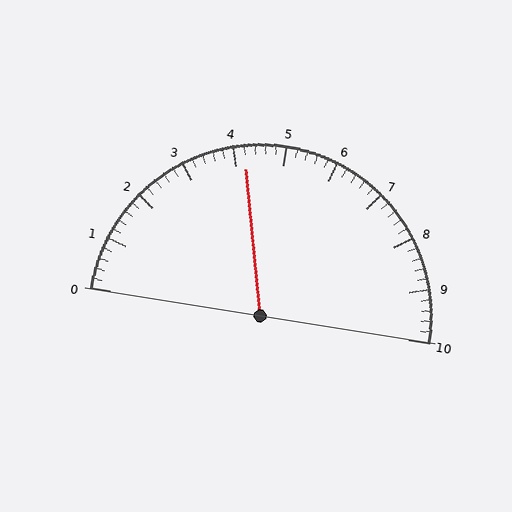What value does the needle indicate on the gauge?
The needle indicates approximately 4.2.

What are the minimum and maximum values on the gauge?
The gauge ranges from 0 to 10.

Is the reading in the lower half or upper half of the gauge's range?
The reading is in the lower half of the range (0 to 10).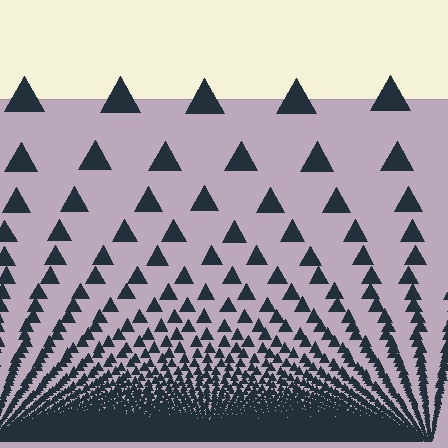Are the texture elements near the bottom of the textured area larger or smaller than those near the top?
Smaller. The gradient is inverted — elements near the bottom are smaller and denser.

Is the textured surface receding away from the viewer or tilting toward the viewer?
The surface appears to tilt toward the viewer. Texture elements get larger and sparser toward the top.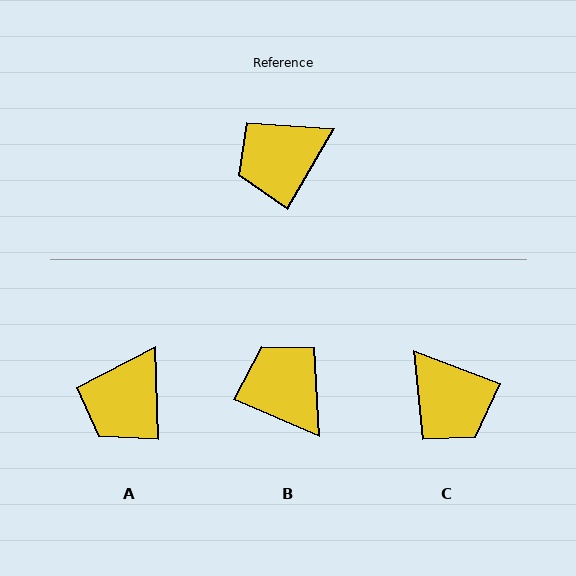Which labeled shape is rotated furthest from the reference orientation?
C, about 100 degrees away.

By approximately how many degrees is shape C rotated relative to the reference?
Approximately 100 degrees counter-clockwise.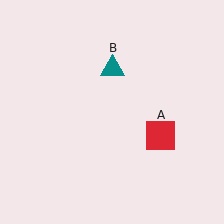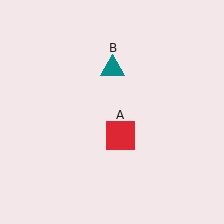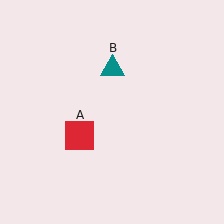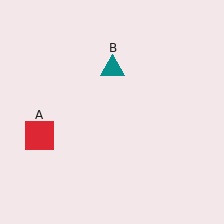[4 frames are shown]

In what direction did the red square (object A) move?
The red square (object A) moved left.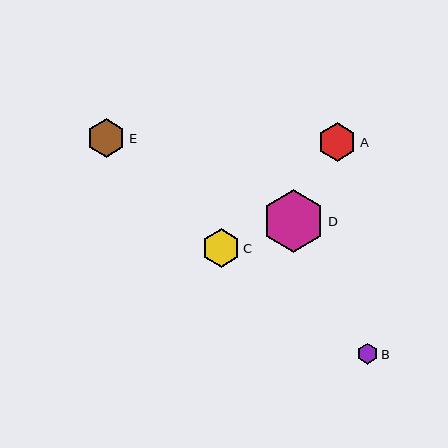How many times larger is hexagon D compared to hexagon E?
Hexagon D is approximately 1.6 times the size of hexagon E.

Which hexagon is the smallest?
Hexagon B is the smallest with a size of approximately 21 pixels.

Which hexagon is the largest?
Hexagon D is the largest with a size of approximately 63 pixels.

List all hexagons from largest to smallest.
From largest to smallest: D, A, C, E, B.